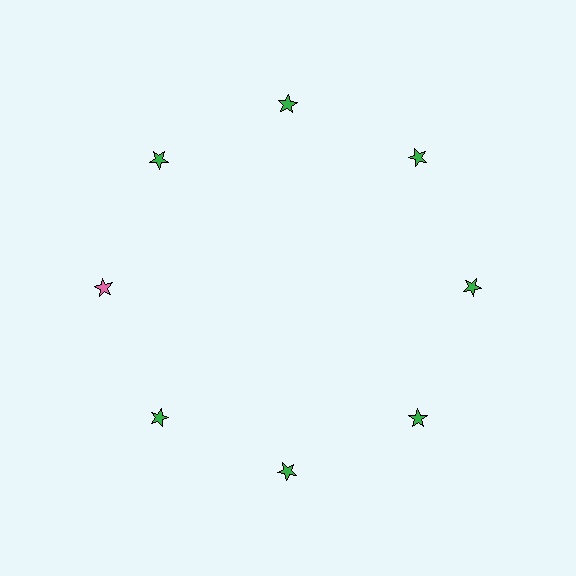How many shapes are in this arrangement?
There are 8 shapes arranged in a ring pattern.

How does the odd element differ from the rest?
It has a different color: pink instead of green.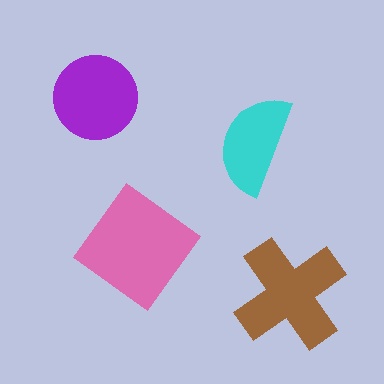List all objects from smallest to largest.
The cyan semicircle, the purple circle, the brown cross, the pink diamond.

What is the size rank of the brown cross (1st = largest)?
2nd.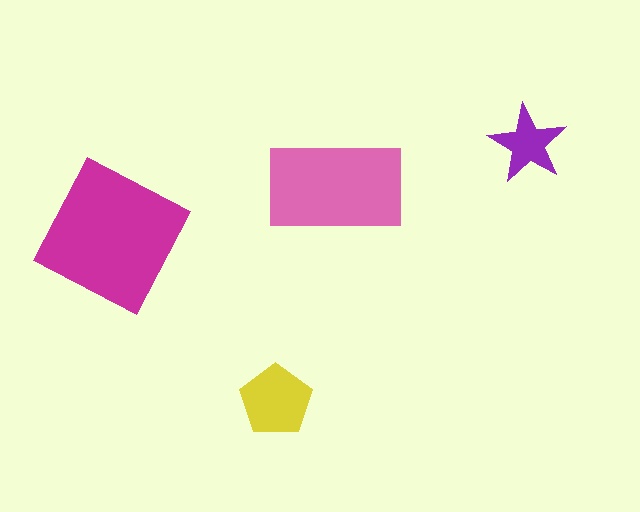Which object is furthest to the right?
The purple star is rightmost.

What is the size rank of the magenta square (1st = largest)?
1st.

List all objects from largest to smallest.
The magenta square, the pink rectangle, the yellow pentagon, the purple star.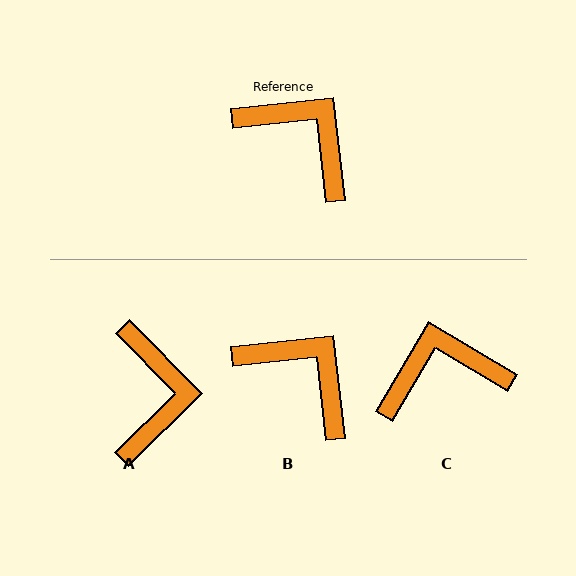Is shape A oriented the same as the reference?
No, it is off by about 52 degrees.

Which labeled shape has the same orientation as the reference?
B.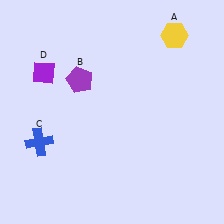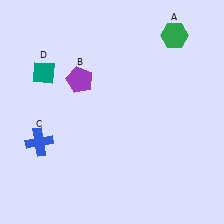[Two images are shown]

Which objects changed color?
A changed from yellow to green. D changed from purple to teal.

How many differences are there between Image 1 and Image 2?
There are 2 differences between the two images.